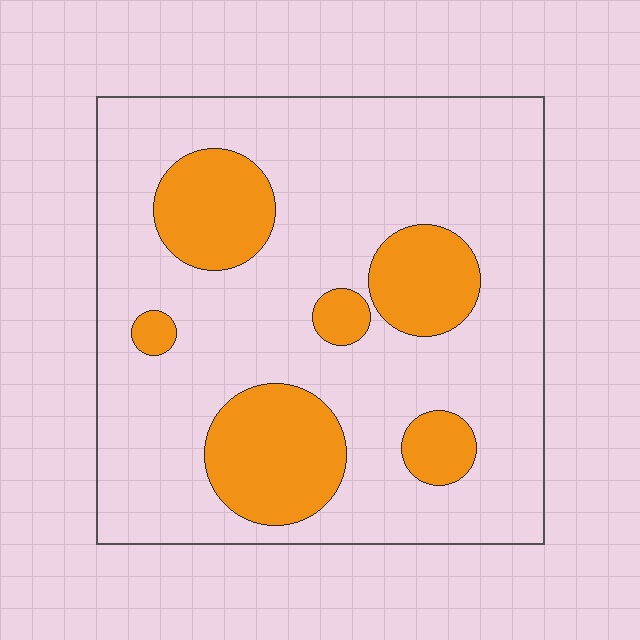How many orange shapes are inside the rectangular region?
6.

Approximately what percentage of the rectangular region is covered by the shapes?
Approximately 25%.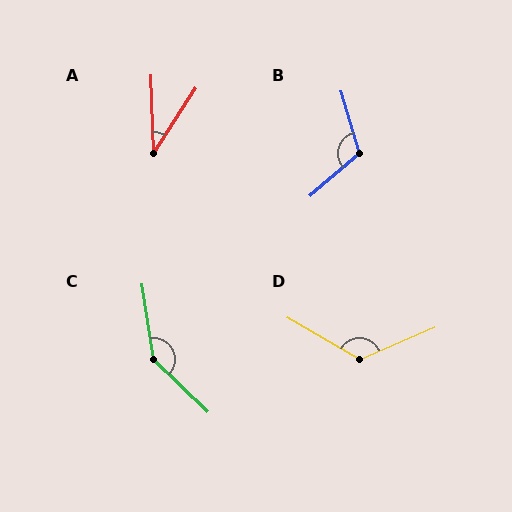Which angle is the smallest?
A, at approximately 35 degrees.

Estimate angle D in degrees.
Approximately 127 degrees.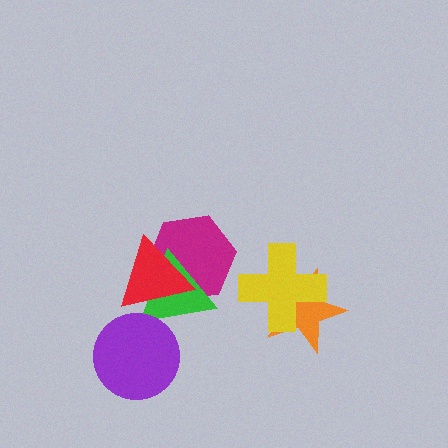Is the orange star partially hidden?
Yes, it is partially covered by another shape.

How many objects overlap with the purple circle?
1 object overlaps with the purple circle.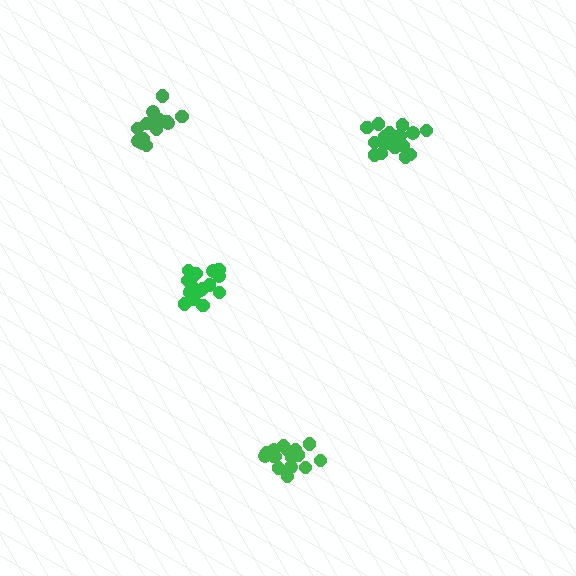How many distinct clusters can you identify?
There are 4 distinct clusters.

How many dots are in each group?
Group 1: 19 dots, Group 2: 16 dots, Group 3: 17 dots, Group 4: 14 dots (66 total).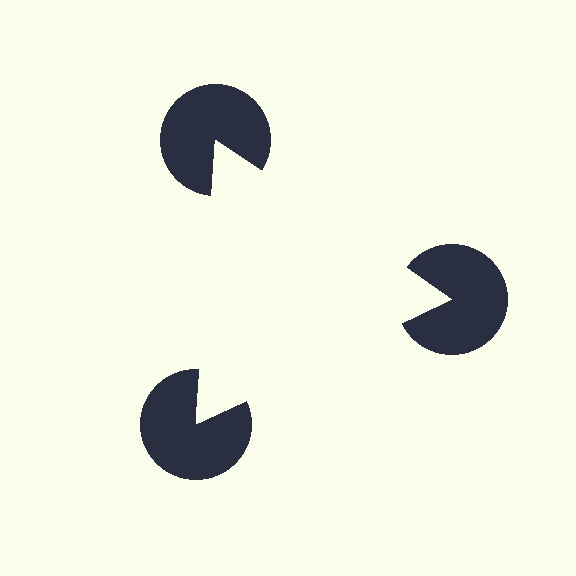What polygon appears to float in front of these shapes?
An illusory triangle — its edges are inferred from the aligned wedge cuts in the pac-man discs, not physically drawn.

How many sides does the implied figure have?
3 sides.